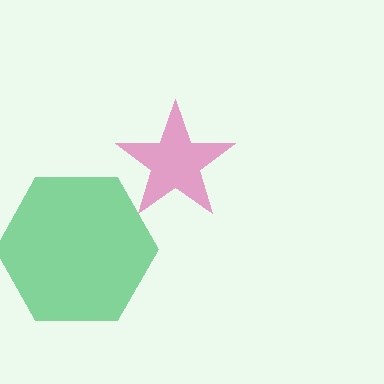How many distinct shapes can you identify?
There are 2 distinct shapes: a green hexagon, a magenta star.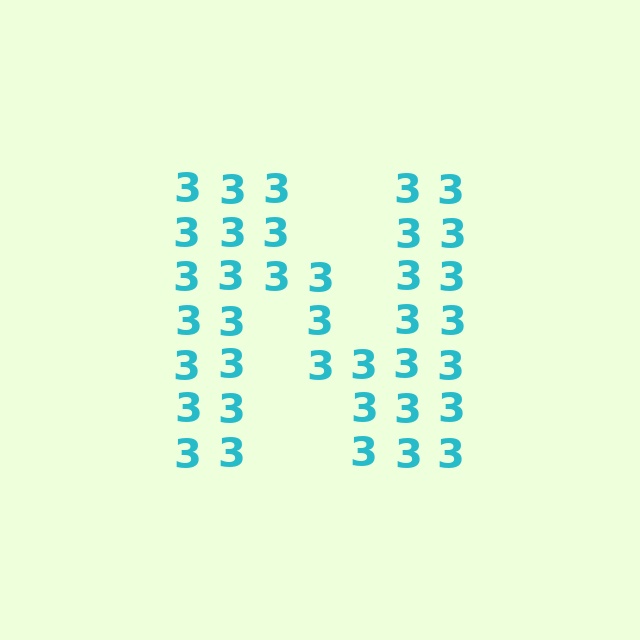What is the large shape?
The large shape is the letter N.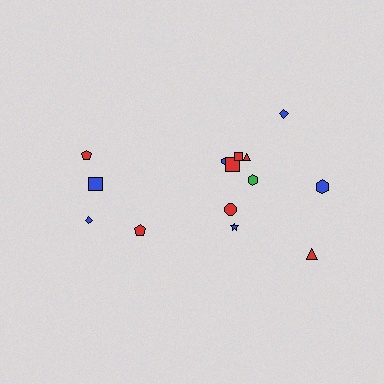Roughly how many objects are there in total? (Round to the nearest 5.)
Roughly 15 objects in total.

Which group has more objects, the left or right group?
The right group.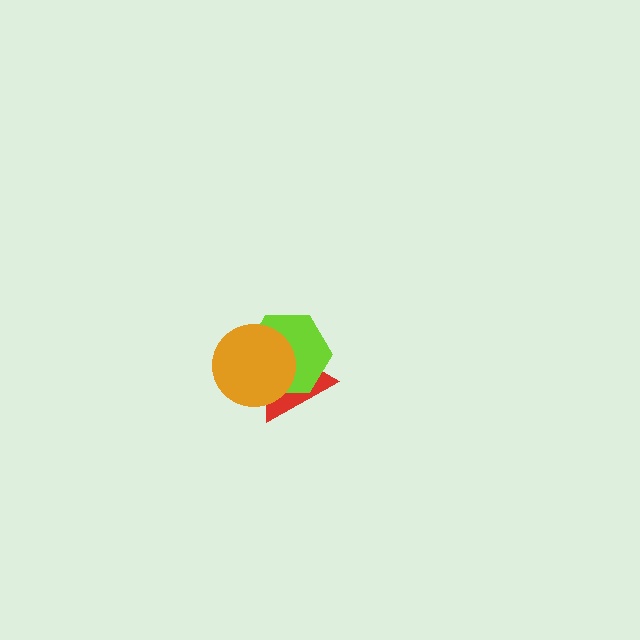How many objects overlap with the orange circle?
2 objects overlap with the orange circle.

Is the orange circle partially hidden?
No, no other shape covers it.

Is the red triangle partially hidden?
Yes, it is partially covered by another shape.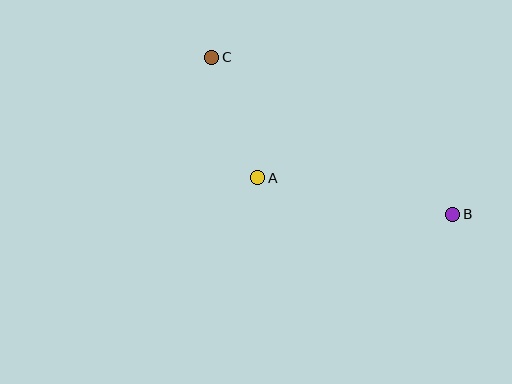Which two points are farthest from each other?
Points B and C are farthest from each other.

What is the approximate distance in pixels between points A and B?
The distance between A and B is approximately 198 pixels.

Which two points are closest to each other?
Points A and C are closest to each other.